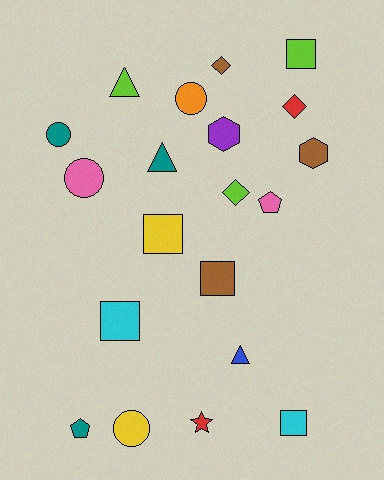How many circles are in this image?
There are 4 circles.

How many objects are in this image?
There are 20 objects.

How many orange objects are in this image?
There is 1 orange object.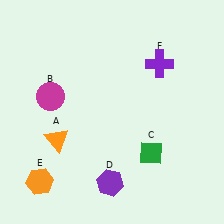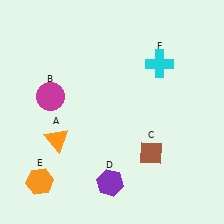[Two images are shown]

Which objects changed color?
C changed from green to brown. F changed from purple to cyan.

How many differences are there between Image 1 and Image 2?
There are 2 differences between the two images.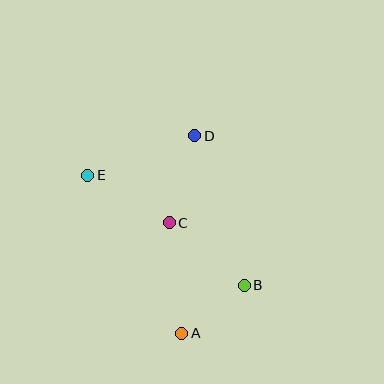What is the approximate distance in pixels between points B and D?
The distance between B and D is approximately 157 pixels.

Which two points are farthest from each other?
Points A and D are farthest from each other.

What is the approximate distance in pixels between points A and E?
The distance between A and E is approximately 184 pixels.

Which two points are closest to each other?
Points A and B are closest to each other.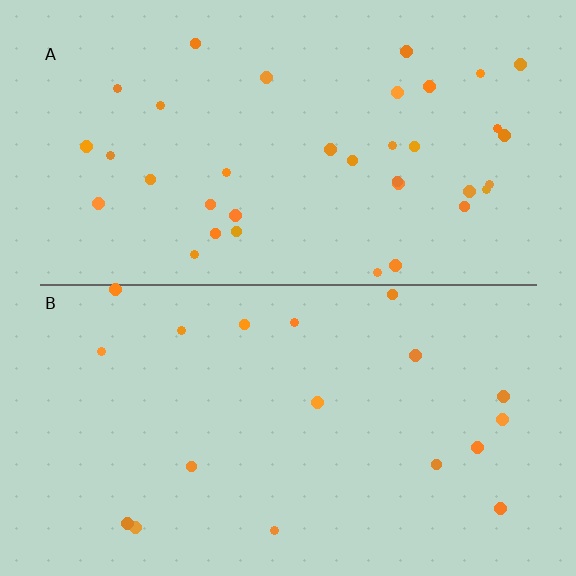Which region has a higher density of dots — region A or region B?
A (the top).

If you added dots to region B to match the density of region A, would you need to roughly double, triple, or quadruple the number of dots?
Approximately double.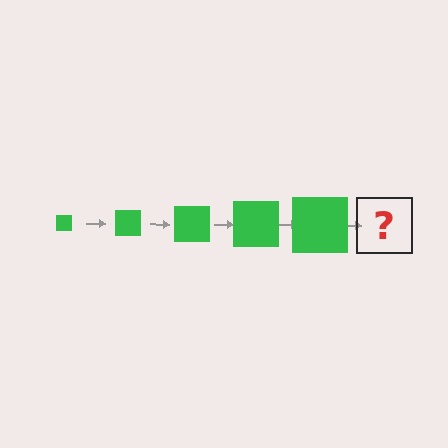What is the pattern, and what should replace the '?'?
The pattern is that the square gets progressively larger each step. The '?' should be a green square, larger than the previous one.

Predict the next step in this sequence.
The next step is a green square, larger than the previous one.